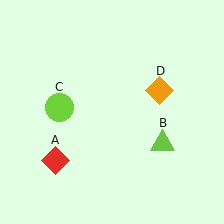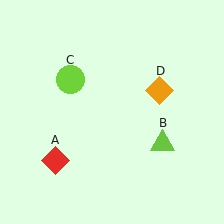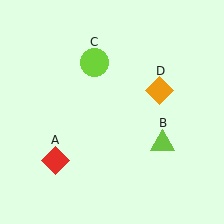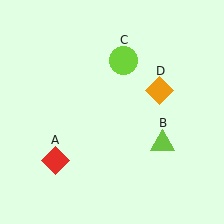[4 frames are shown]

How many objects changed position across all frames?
1 object changed position: lime circle (object C).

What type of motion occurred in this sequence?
The lime circle (object C) rotated clockwise around the center of the scene.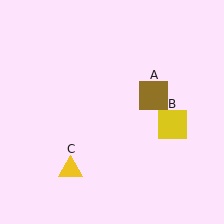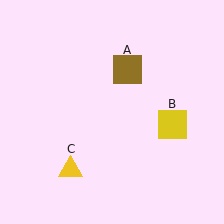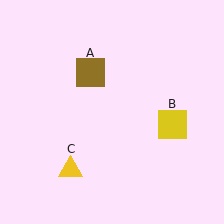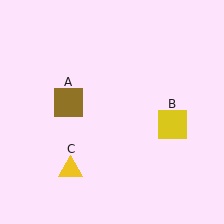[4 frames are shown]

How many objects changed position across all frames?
1 object changed position: brown square (object A).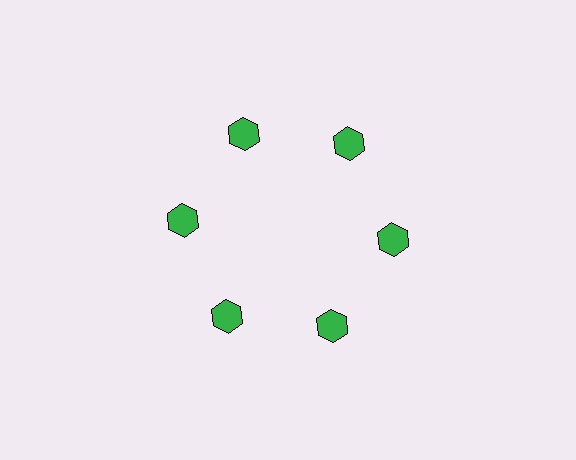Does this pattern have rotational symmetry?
Yes, this pattern has 6-fold rotational symmetry. It looks the same after rotating 60 degrees around the center.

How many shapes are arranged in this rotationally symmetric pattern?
There are 6 shapes, arranged in 6 groups of 1.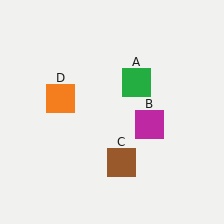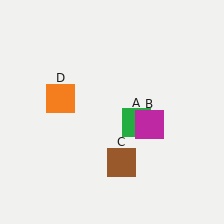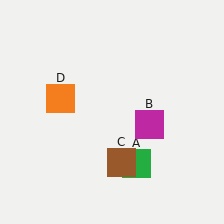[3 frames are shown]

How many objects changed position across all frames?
1 object changed position: green square (object A).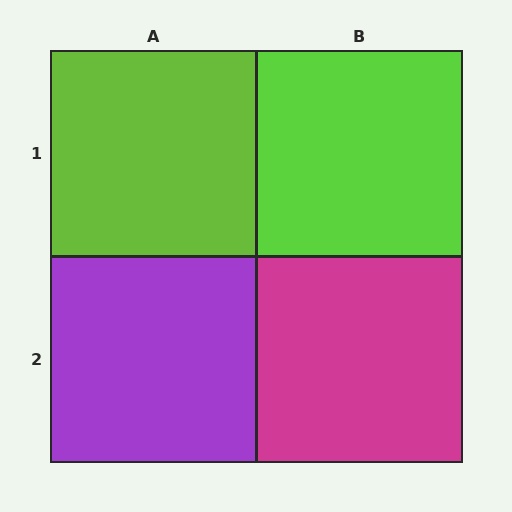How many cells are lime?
2 cells are lime.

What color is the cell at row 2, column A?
Purple.